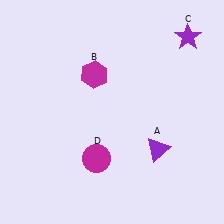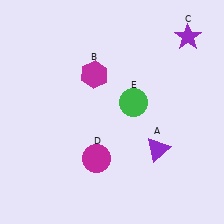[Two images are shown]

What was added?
A green circle (E) was added in Image 2.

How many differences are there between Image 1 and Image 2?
There is 1 difference between the two images.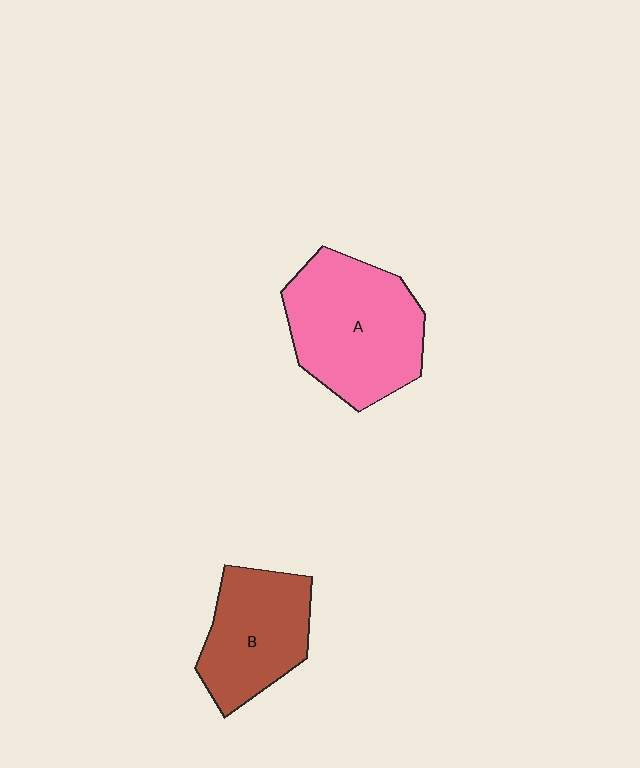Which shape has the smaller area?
Shape B (brown).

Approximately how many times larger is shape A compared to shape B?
Approximately 1.4 times.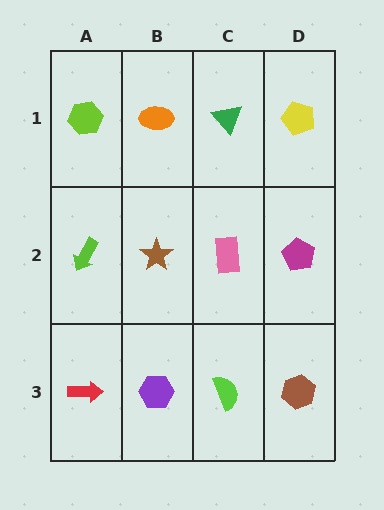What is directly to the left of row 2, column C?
A brown star.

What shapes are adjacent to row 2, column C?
A green triangle (row 1, column C), a lime semicircle (row 3, column C), a brown star (row 2, column B), a magenta pentagon (row 2, column D).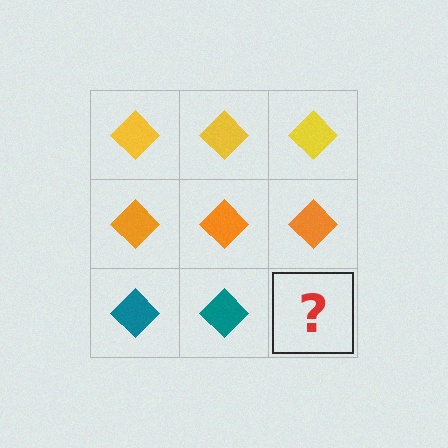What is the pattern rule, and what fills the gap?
The rule is that each row has a consistent color. The gap should be filled with a teal diamond.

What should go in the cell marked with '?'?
The missing cell should contain a teal diamond.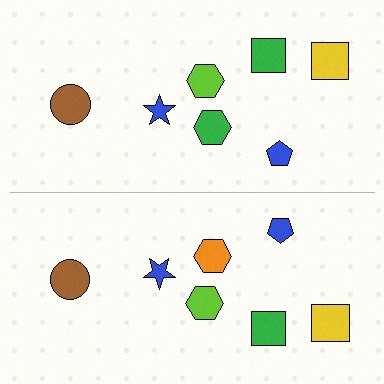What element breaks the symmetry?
The orange hexagon on the bottom side breaks the symmetry — its mirror counterpart is green.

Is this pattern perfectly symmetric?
No, the pattern is not perfectly symmetric. The orange hexagon on the bottom side breaks the symmetry — its mirror counterpart is green.